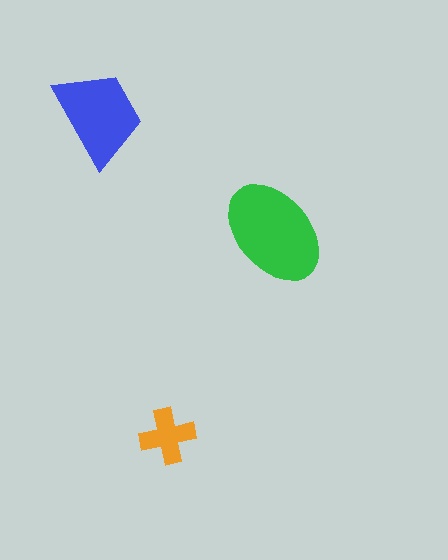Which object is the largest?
The green ellipse.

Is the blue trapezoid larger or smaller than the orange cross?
Larger.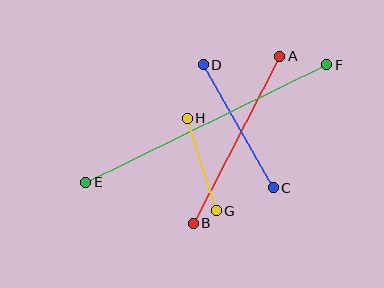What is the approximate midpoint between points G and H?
The midpoint is at approximately (202, 165) pixels.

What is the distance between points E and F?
The distance is approximately 268 pixels.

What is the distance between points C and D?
The distance is approximately 142 pixels.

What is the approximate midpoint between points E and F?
The midpoint is at approximately (206, 124) pixels.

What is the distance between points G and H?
The distance is approximately 97 pixels.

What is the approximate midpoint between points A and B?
The midpoint is at approximately (236, 140) pixels.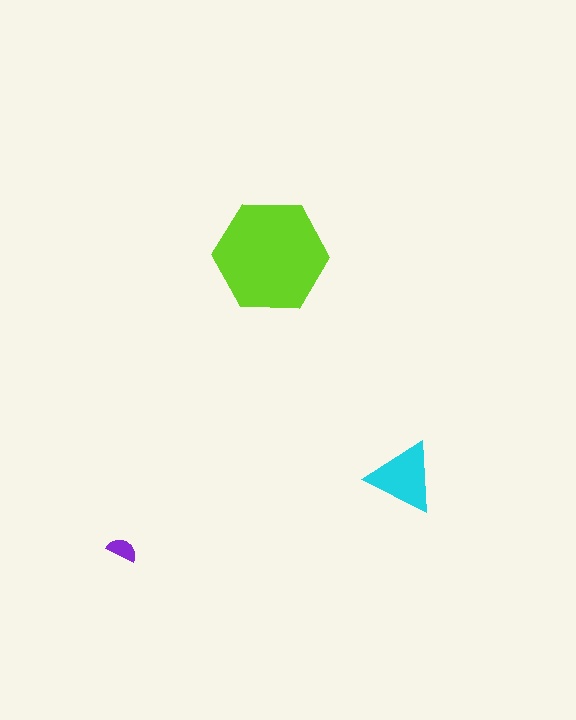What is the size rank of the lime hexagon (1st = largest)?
1st.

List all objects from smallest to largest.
The purple semicircle, the cyan triangle, the lime hexagon.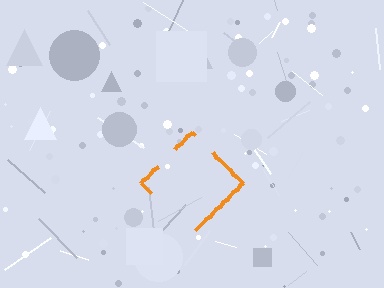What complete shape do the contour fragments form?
The contour fragments form a diamond.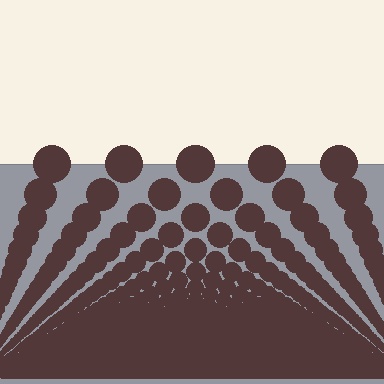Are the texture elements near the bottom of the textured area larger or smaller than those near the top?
Smaller. The gradient is inverted — elements near the bottom are smaller and denser.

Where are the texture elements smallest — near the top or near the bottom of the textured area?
Near the bottom.